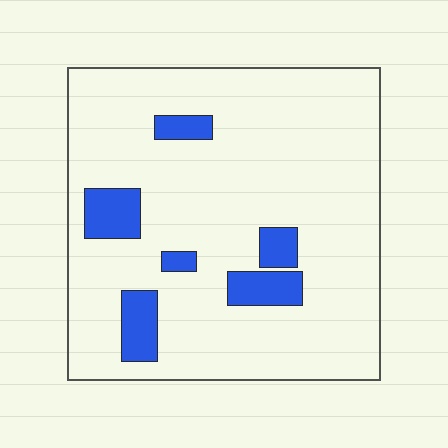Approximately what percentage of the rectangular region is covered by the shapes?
Approximately 10%.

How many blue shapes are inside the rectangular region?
6.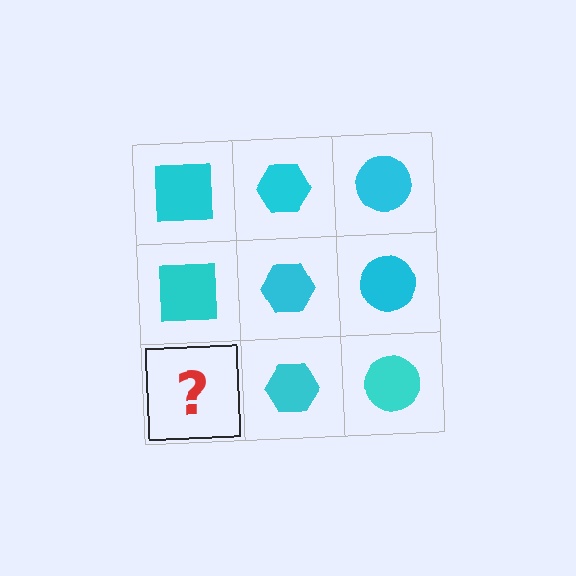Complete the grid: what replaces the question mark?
The question mark should be replaced with a cyan square.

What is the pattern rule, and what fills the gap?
The rule is that each column has a consistent shape. The gap should be filled with a cyan square.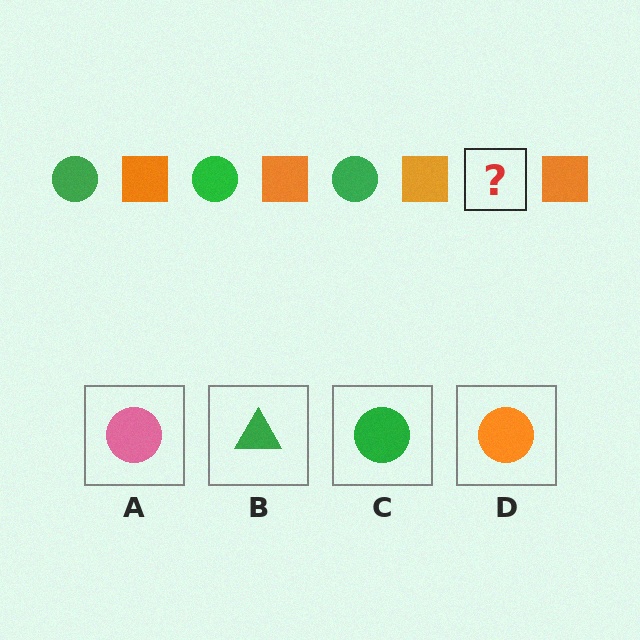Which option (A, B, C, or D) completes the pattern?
C.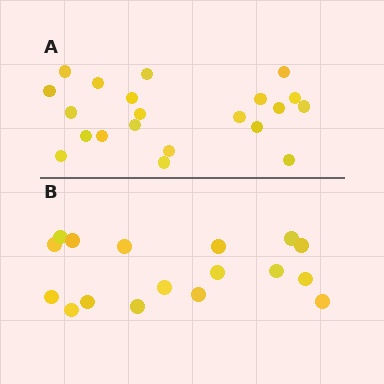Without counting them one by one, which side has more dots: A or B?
Region A (the top region) has more dots.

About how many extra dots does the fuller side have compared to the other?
Region A has about 4 more dots than region B.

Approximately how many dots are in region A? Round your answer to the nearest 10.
About 20 dots. (The exact count is 21, which rounds to 20.)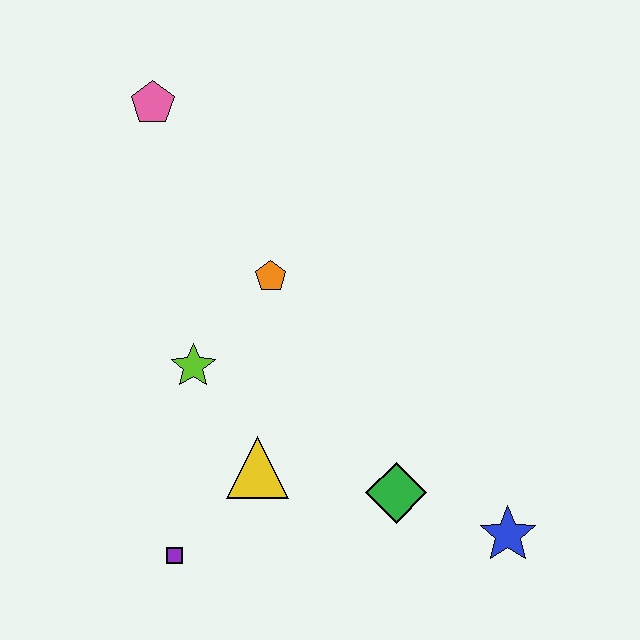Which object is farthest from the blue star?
The pink pentagon is farthest from the blue star.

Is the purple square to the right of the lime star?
No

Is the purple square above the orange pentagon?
No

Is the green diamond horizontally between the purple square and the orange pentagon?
No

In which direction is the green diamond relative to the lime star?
The green diamond is to the right of the lime star.